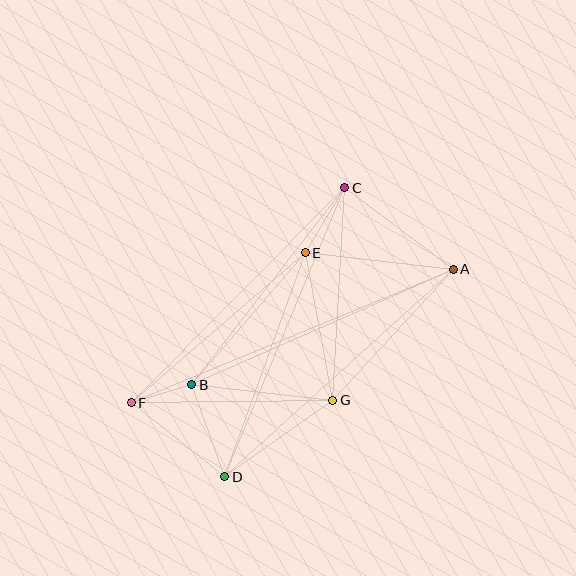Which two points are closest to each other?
Points B and F are closest to each other.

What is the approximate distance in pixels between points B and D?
The distance between B and D is approximately 98 pixels.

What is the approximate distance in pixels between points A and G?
The distance between A and G is approximately 178 pixels.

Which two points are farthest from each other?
Points A and F are farthest from each other.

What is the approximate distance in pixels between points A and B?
The distance between A and B is approximately 286 pixels.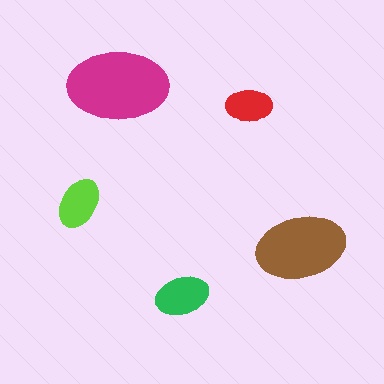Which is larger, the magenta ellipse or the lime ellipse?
The magenta one.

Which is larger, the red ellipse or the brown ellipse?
The brown one.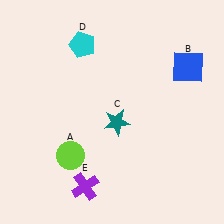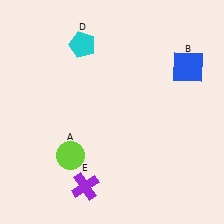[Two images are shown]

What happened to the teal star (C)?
The teal star (C) was removed in Image 2. It was in the bottom-right area of Image 1.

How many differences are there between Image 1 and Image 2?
There is 1 difference between the two images.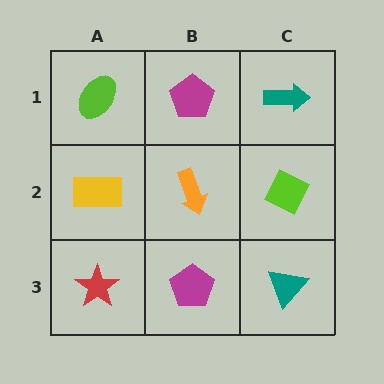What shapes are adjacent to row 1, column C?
A lime diamond (row 2, column C), a magenta pentagon (row 1, column B).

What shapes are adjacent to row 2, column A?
A lime ellipse (row 1, column A), a red star (row 3, column A), an orange arrow (row 2, column B).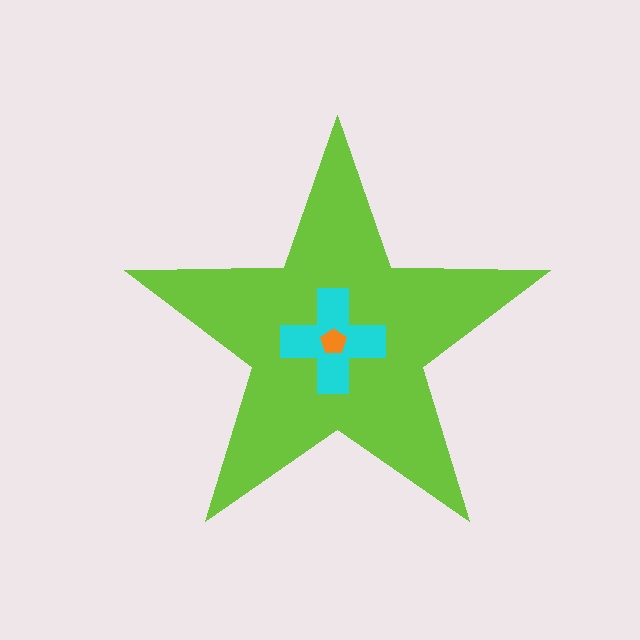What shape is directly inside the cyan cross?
The orange pentagon.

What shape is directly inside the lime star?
The cyan cross.